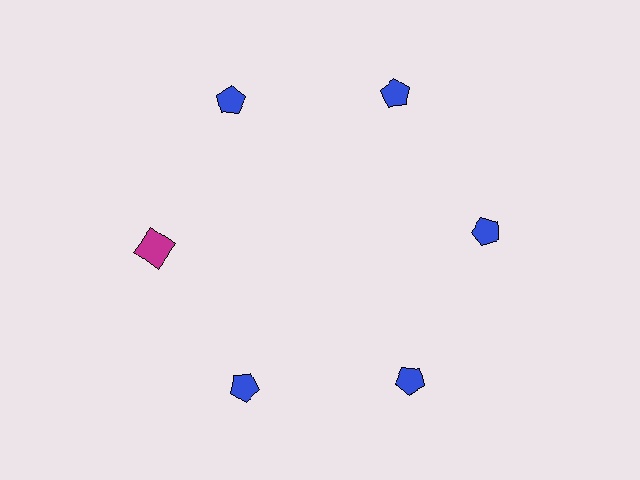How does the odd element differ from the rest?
It differs in both color (magenta instead of blue) and shape (square instead of pentagon).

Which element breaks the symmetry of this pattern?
The magenta square at roughly the 9 o'clock position breaks the symmetry. All other shapes are blue pentagons.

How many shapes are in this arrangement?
There are 6 shapes arranged in a ring pattern.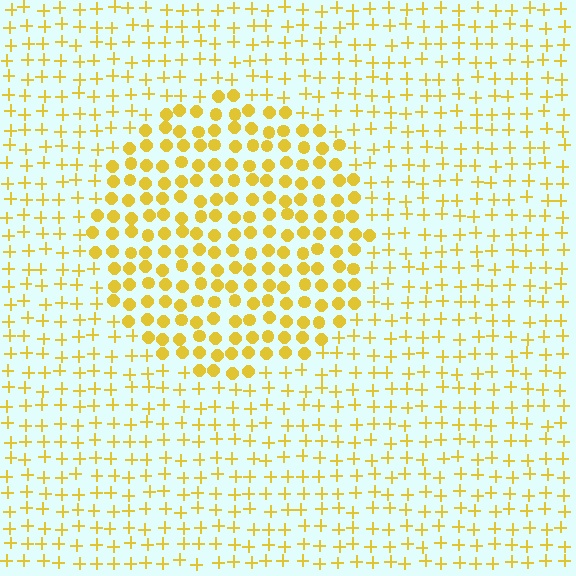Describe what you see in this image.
The image is filled with small yellow elements arranged in a uniform grid. A circle-shaped region contains circles, while the surrounding area contains plus signs. The boundary is defined purely by the change in element shape.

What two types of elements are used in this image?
The image uses circles inside the circle region and plus signs outside it.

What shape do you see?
I see a circle.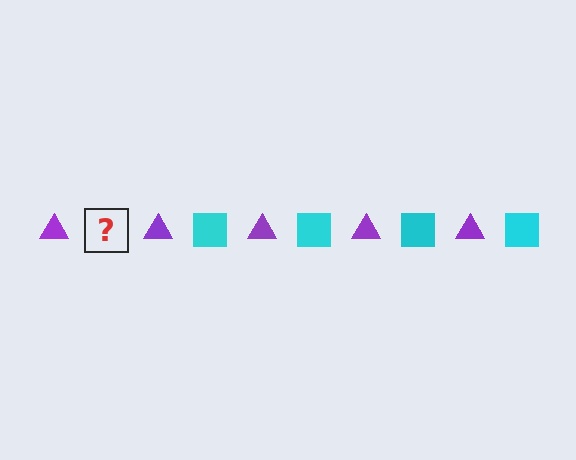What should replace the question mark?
The question mark should be replaced with a cyan square.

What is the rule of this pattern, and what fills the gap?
The rule is that the pattern alternates between purple triangle and cyan square. The gap should be filled with a cyan square.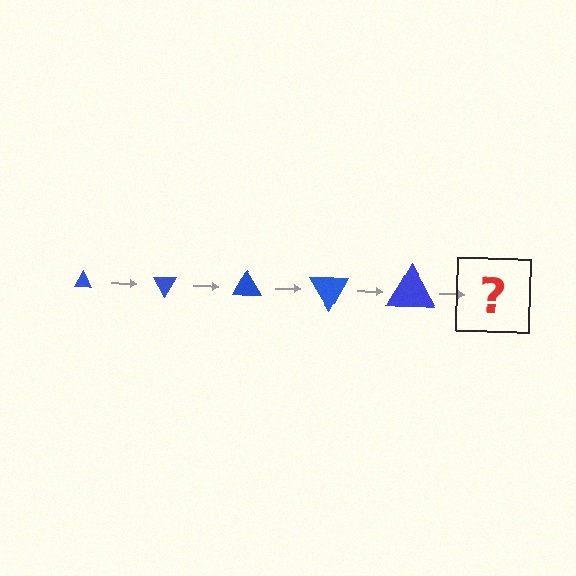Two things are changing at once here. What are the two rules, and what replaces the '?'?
The two rules are that the triangle grows larger each step and it rotates 60 degrees each step. The '?' should be a triangle, larger than the previous one and rotated 300 degrees from the start.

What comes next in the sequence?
The next element should be a triangle, larger than the previous one and rotated 300 degrees from the start.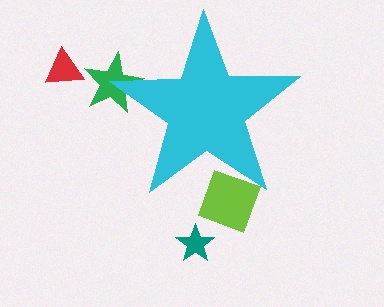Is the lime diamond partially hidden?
Yes, the lime diamond is partially hidden behind the cyan star.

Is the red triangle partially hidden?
No, the red triangle is fully visible.